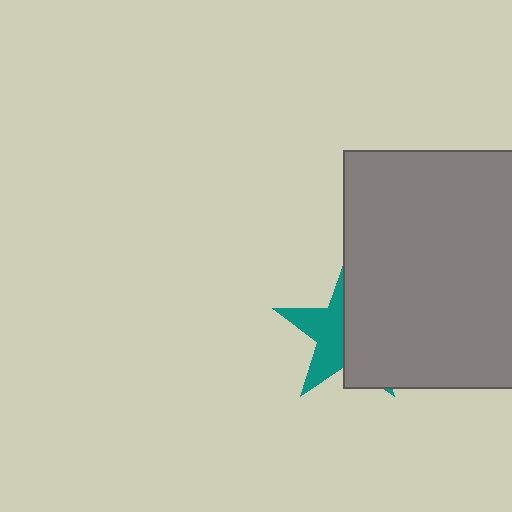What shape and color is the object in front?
The object in front is a gray square.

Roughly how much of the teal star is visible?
A small part of it is visible (roughly 45%).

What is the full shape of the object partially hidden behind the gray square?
The partially hidden object is a teal star.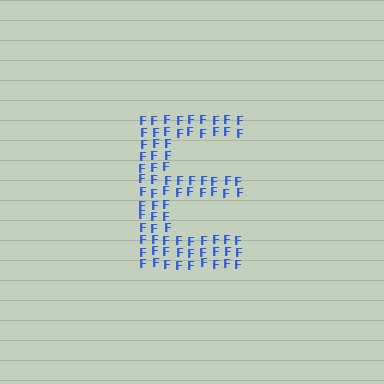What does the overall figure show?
The overall figure shows the letter E.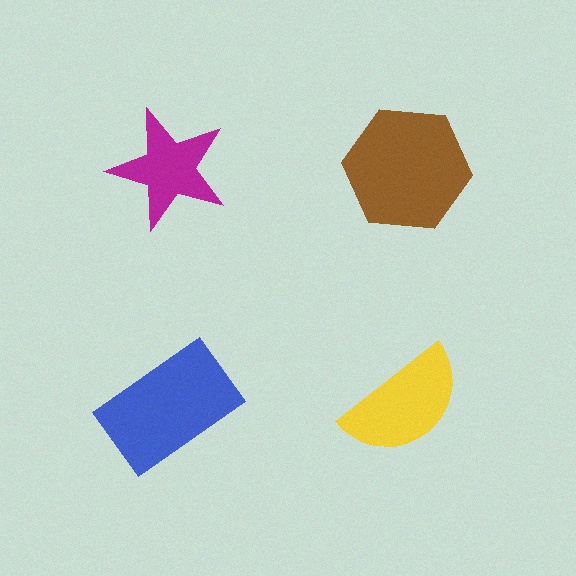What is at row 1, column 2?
A brown hexagon.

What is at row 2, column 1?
A blue rectangle.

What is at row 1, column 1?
A magenta star.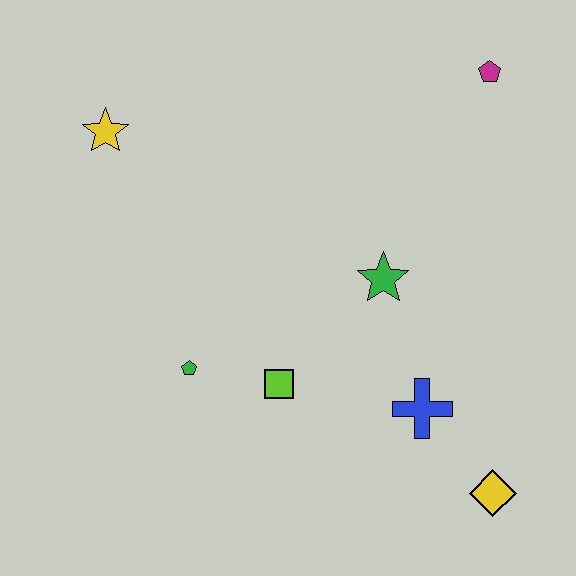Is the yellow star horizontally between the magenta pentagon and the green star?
No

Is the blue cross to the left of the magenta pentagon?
Yes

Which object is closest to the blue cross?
The yellow diamond is closest to the blue cross.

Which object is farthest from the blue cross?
The yellow star is farthest from the blue cross.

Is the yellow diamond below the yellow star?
Yes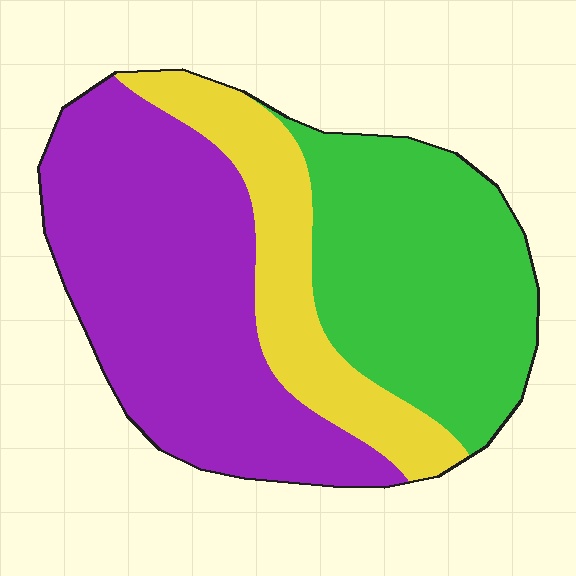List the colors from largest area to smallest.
From largest to smallest: purple, green, yellow.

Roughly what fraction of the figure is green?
Green takes up about one third (1/3) of the figure.